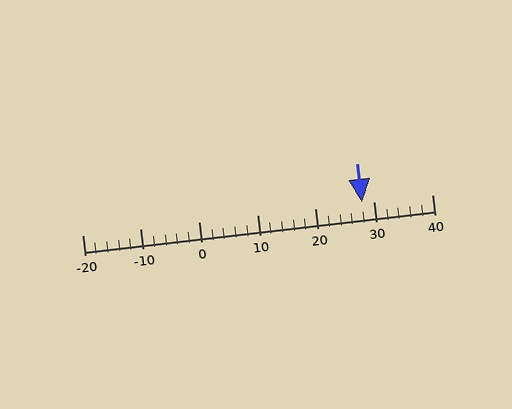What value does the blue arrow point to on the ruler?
The blue arrow points to approximately 28.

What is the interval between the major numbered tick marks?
The major tick marks are spaced 10 units apart.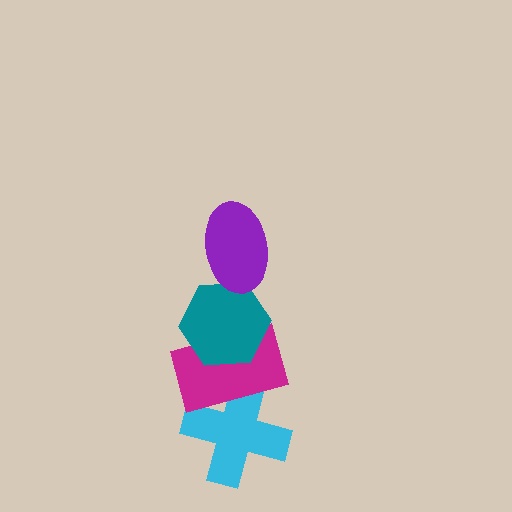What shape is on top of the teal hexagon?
The purple ellipse is on top of the teal hexagon.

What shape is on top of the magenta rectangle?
The teal hexagon is on top of the magenta rectangle.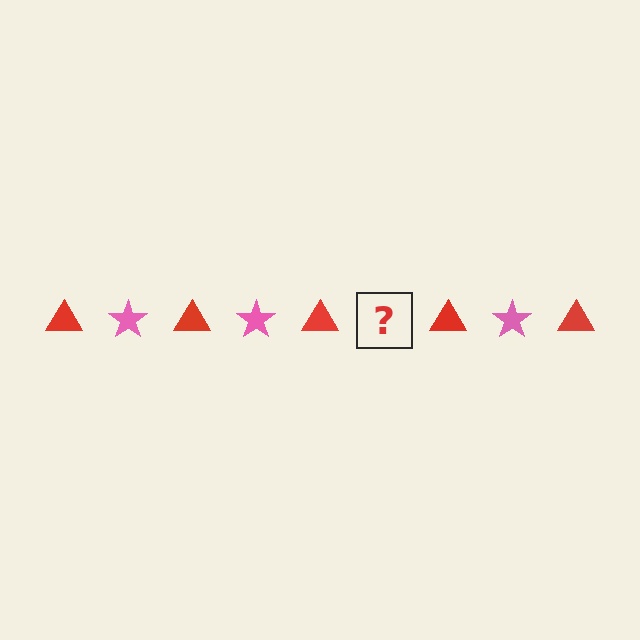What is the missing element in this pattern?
The missing element is a pink star.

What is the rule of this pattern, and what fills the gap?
The rule is that the pattern alternates between red triangle and pink star. The gap should be filled with a pink star.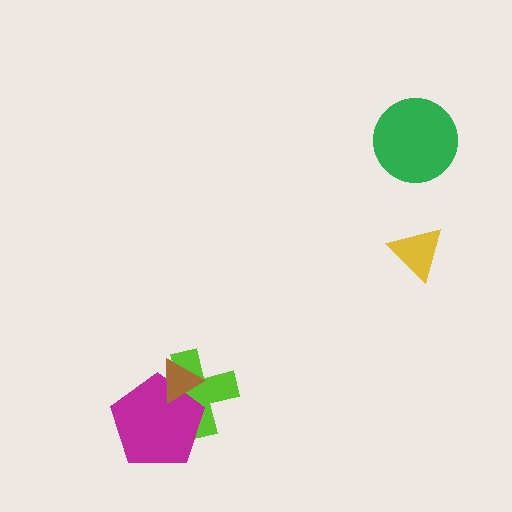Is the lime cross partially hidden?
Yes, it is partially covered by another shape.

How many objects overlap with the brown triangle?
2 objects overlap with the brown triangle.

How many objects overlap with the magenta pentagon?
2 objects overlap with the magenta pentagon.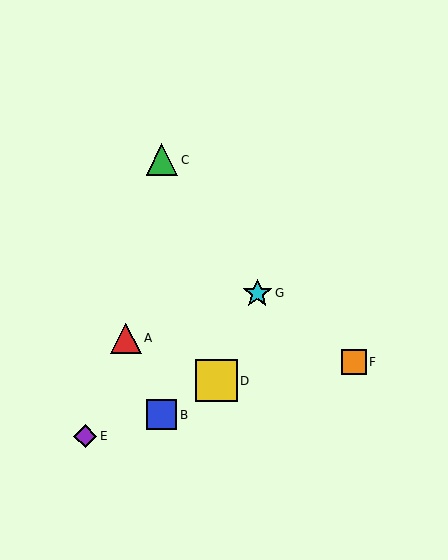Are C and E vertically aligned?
No, C is at x≈162 and E is at x≈85.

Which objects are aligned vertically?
Objects B, C are aligned vertically.